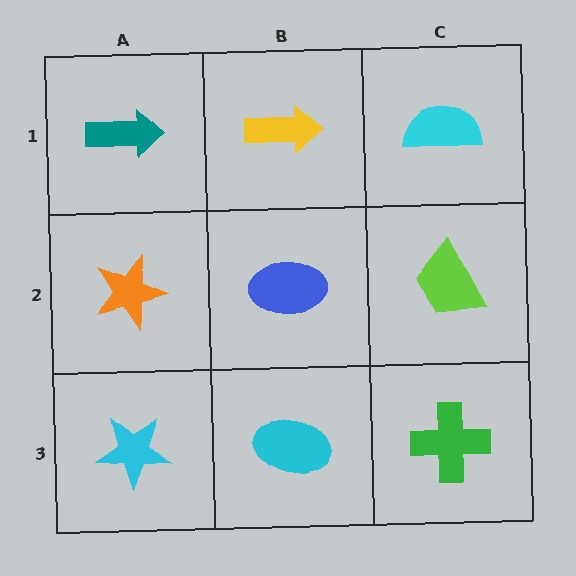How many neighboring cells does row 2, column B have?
4.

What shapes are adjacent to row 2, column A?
A teal arrow (row 1, column A), a cyan star (row 3, column A), a blue ellipse (row 2, column B).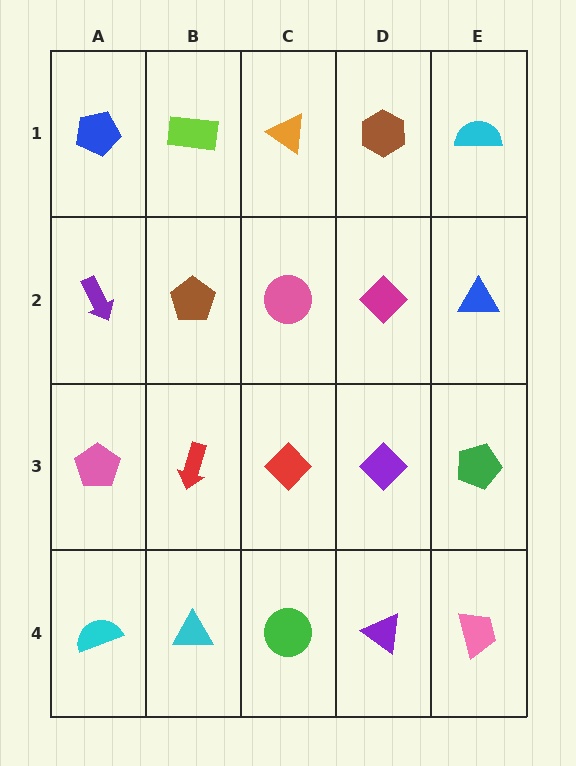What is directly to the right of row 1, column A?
A lime rectangle.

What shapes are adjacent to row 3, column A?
A purple arrow (row 2, column A), a cyan semicircle (row 4, column A), a red arrow (row 3, column B).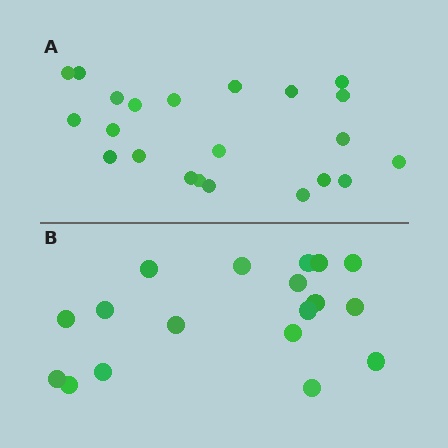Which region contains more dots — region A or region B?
Region A (the top region) has more dots.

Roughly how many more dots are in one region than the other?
Region A has about 4 more dots than region B.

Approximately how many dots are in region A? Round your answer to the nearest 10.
About 20 dots. (The exact count is 22, which rounds to 20.)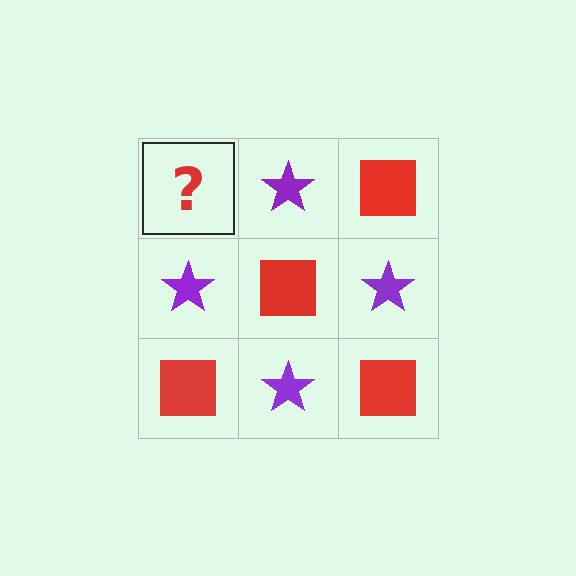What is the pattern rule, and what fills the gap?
The rule is that it alternates red square and purple star in a checkerboard pattern. The gap should be filled with a red square.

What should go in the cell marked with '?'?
The missing cell should contain a red square.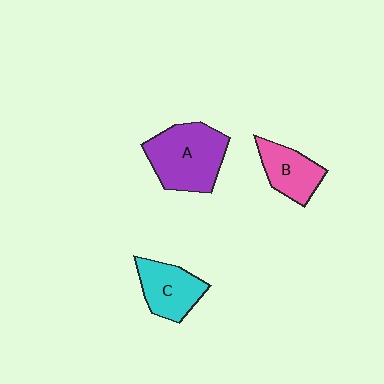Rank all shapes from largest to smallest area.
From largest to smallest: A (purple), C (cyan), B (pink).